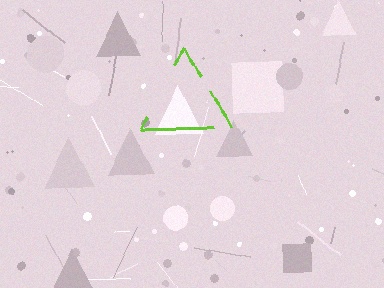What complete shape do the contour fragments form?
The contour fragments form a triangle.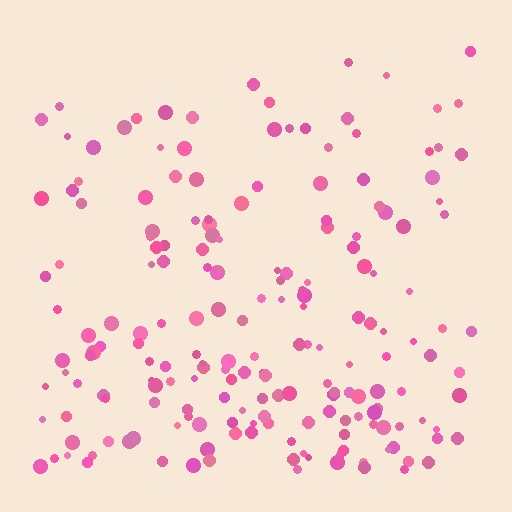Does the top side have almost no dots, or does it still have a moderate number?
Still a moderate number, just noticeably fewer than the bottom.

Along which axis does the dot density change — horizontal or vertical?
Vertical.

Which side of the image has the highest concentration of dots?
The bottom.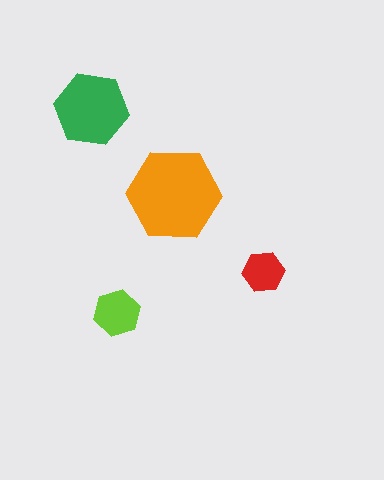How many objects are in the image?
There are 4 objects in the image.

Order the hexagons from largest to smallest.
the orange one, the green one, the lime one, the red one.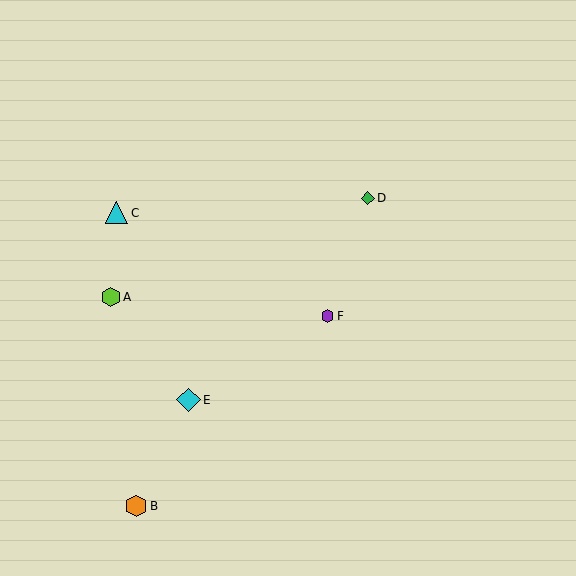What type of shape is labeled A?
Shape A is a lime hexagon.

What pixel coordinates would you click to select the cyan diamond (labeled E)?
Click at (188, 400) to select the cyan diamond E.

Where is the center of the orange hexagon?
The center of the orange hexagon is at (136, 506).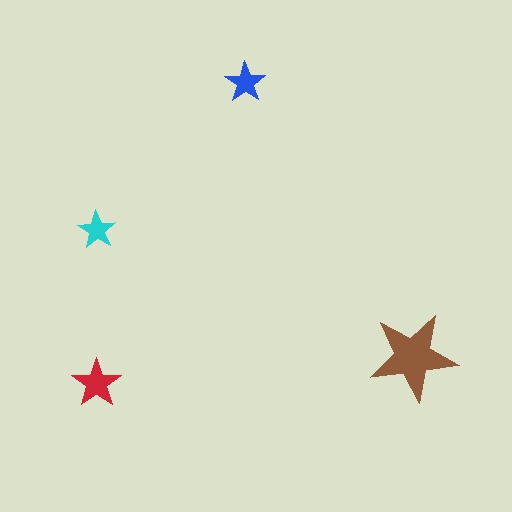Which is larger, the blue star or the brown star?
The brown one.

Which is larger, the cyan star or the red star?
The red one.